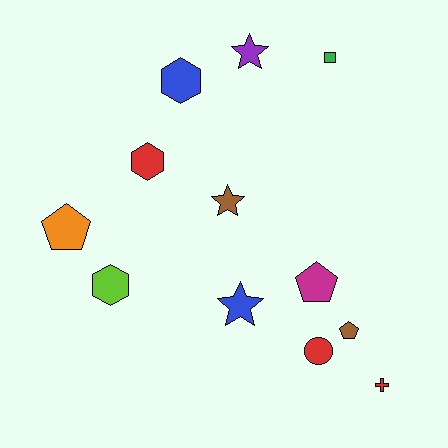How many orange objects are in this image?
There is 1 orange object.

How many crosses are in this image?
There is 1 cross.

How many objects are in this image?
There are 12 objects.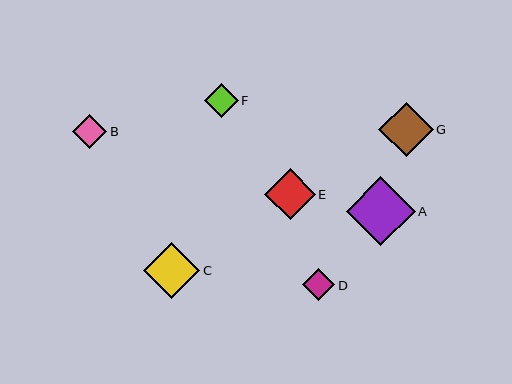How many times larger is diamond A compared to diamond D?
Diamond A is approximately 2.1 times the size of diamond D.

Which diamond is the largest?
Diamond A is the largest with a size of approximately 69 pixels.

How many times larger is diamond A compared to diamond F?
Diamond A is approximately 2.0 times the size of diamond F.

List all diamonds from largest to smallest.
From largest to smallest: A, C, G, E, F, B, D.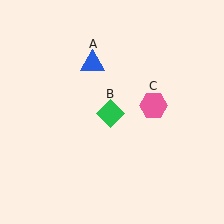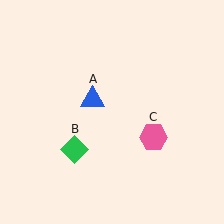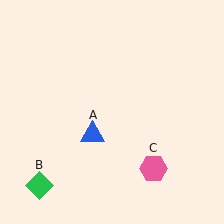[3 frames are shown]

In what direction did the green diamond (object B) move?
The green diamond (object B) moved down and to the left.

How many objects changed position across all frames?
3 objects changed position: blue triangle (object A), green diamond (object B), pink hexagon (object C).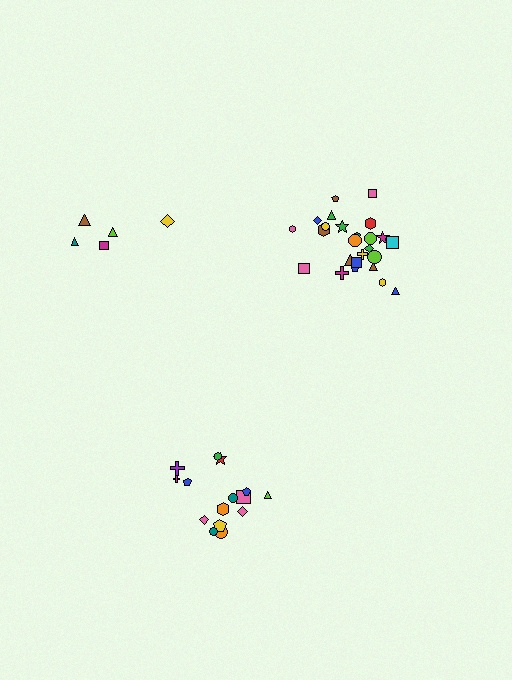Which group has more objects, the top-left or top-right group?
The top-right group.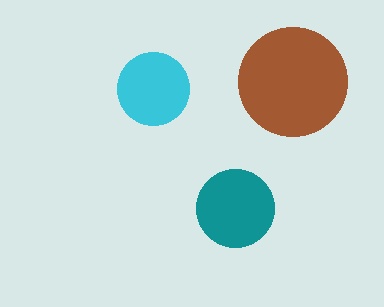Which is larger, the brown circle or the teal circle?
The brown one.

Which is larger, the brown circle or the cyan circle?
The brown one.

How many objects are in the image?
There are 3 objects in the image.